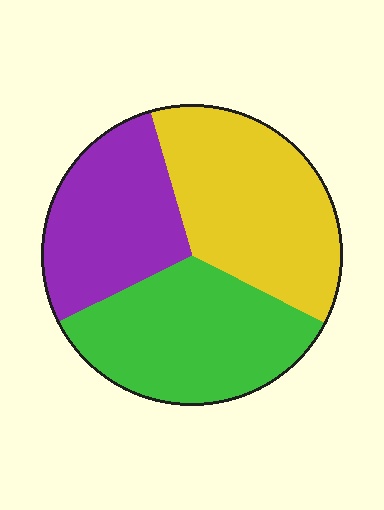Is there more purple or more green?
Green.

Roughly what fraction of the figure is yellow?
Yellow covers 37% of the figure.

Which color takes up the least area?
Purple, at roughly 30%.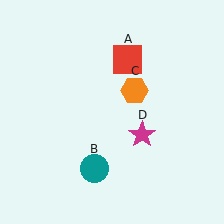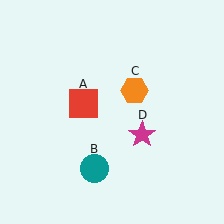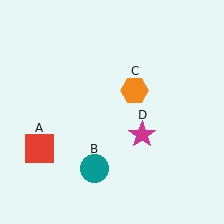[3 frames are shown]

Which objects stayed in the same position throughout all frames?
Teal circle (object B) and orange hexagon (object C) and magenta star (object D) remained stationary.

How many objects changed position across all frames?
1 object changed position: red square (object A).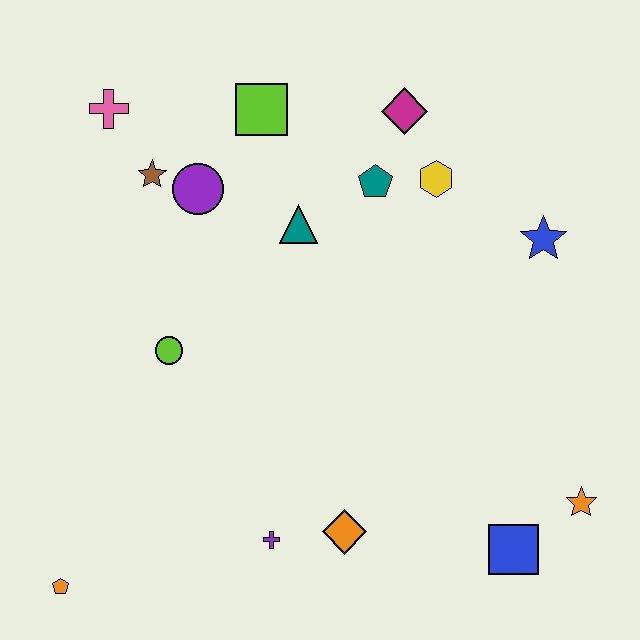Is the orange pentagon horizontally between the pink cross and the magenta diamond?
No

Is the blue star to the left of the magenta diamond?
No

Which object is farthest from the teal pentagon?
The orange pentagon is farthest from the teal pentagon.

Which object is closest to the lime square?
The purple circle is closest to the lime square.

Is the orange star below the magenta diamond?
Yes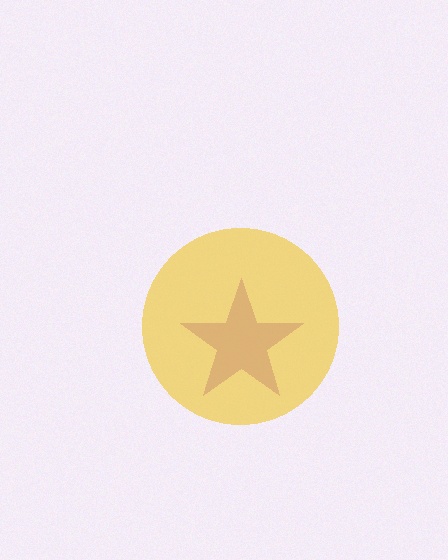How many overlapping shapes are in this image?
There are 2 overlapping shapes in the image.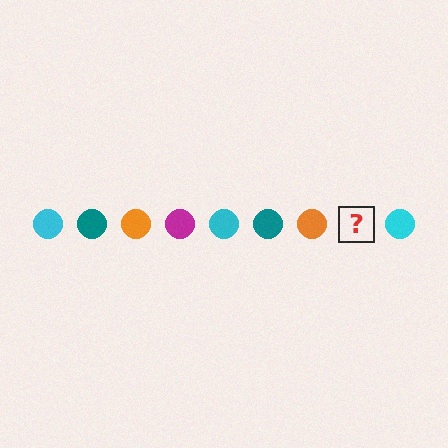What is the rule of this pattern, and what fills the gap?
The rule is that the pattern cycles through cyan, teal, orange, magenta circles. The gap should be filled with a magenta circle.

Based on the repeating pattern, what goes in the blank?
The blank should be a magenta circle.